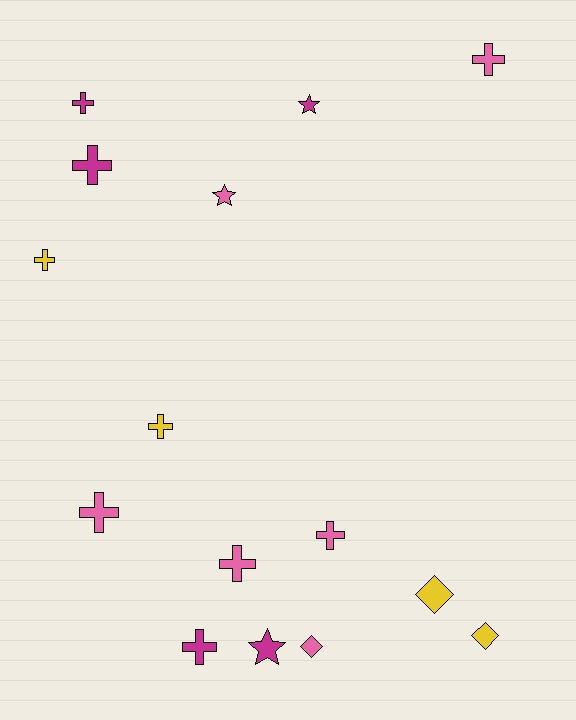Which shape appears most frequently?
Cross, with 9 objects.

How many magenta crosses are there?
There are 3 magenta crosses.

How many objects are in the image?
There are 15 objects.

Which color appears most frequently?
Pink, with 6 objects.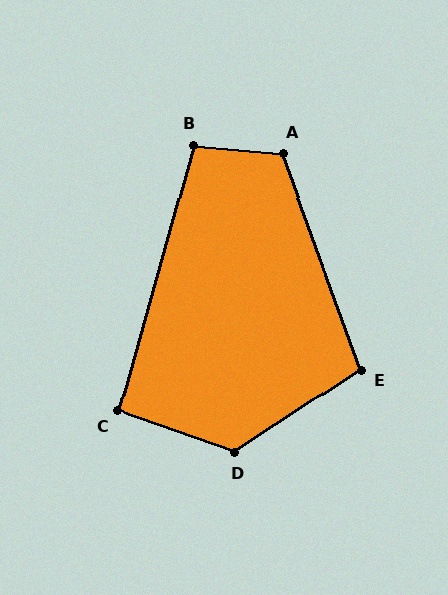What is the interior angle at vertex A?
Approximately 115 degrees (obtuse).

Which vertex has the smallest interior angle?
C, at approximately 94 degrees.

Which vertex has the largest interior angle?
D, at approximately 128 degrees.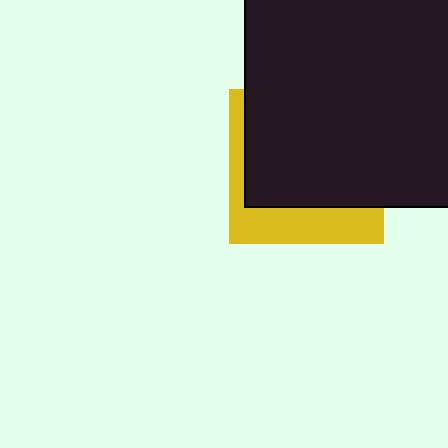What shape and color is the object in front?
The object in front is a black rectangle.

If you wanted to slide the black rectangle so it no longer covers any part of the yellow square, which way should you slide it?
Slide it up — that is the most direct way to separate the two shapes.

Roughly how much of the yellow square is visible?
A small part of it is visible (roughly 30%).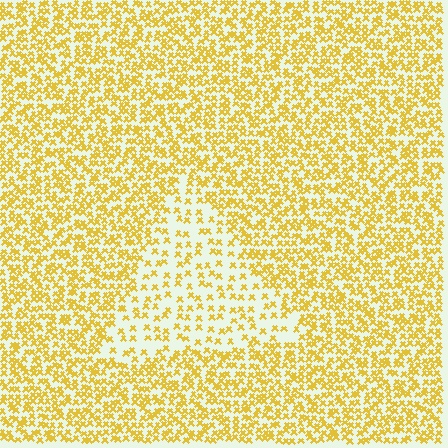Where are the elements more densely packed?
The elements are more densely packed outside the triangle boundary.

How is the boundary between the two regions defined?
The boundary is defined by a change in element density (approximately 2.2x ratio). All elements are the same color, size, and shape.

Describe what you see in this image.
The image contains small yellow elements arranged at two different densities. A triangle-shaped region is visible where the elements are less densely packed than the surrounding area.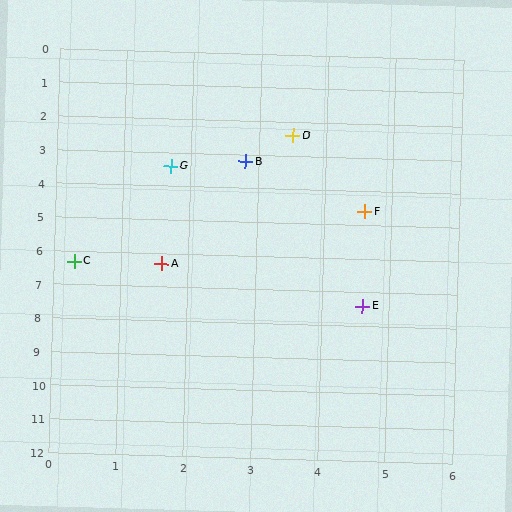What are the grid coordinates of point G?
Point G is at approximately (1.7, 3.4).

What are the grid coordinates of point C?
Point C is at approximately (0.3, 6.3).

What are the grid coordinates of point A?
Point A is at approximately (1.6, 6.3).